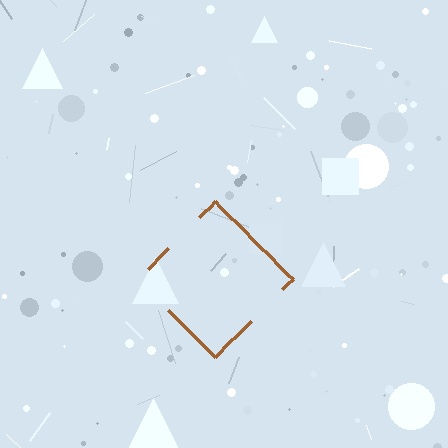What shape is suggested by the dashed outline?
The dashed outline suggests a diamond.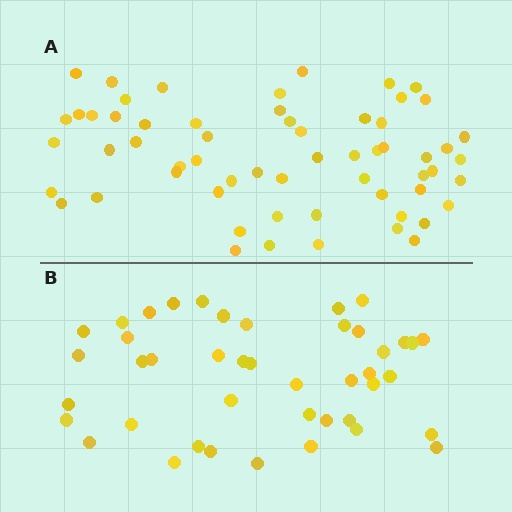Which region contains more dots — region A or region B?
Region A (the top region) has more dots.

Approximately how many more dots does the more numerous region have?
Region A has approximately 15 more dots than region B.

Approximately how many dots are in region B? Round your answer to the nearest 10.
About 40 dots. (The exact count is 43, which rounds to 40.)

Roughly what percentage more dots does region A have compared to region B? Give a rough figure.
About 40% more.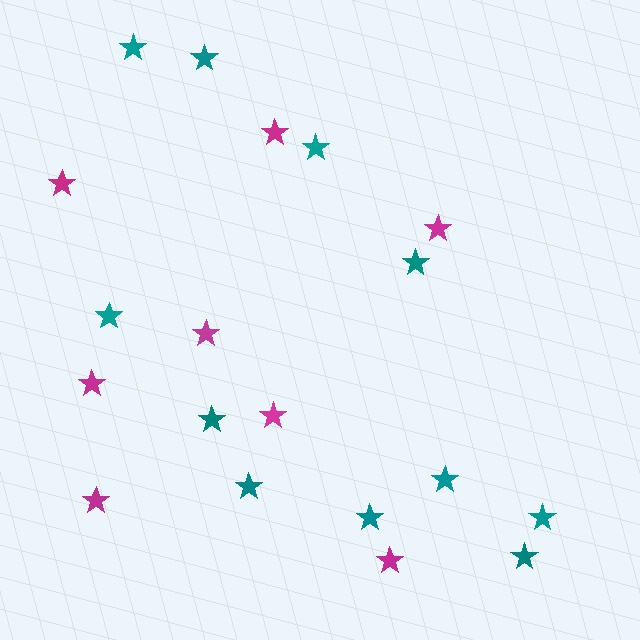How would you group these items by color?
There are 2 groups: one group of teal stars (11) and one group of magenta stars (8).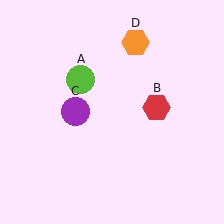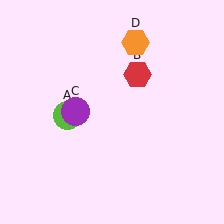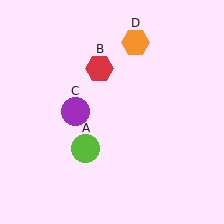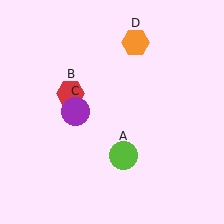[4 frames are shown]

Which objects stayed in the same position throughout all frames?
Purple circle (object C) and orange hexagon (object D) remained stationary.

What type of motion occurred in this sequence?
The lime circle (object A), red hexagon (object B) rotated counterclockwise around the center of the scene.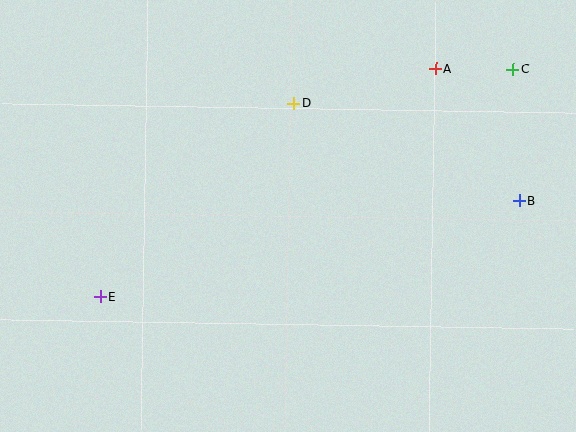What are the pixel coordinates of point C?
Point C is at (513, 69).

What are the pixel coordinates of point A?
Point A is at (436, 69).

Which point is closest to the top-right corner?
Point C is closest to the top-right corner.